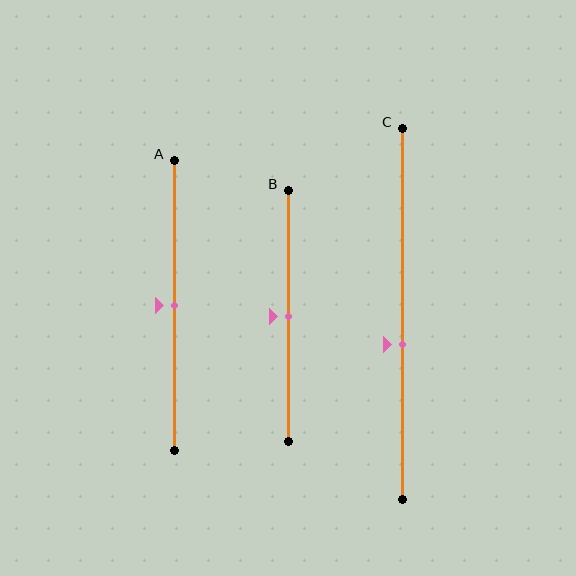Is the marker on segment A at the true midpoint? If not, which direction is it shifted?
Yes, the marker on segment A is at the true midpoint.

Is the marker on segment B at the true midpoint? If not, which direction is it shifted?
Yes, the marker on segment B is at the true midpoint.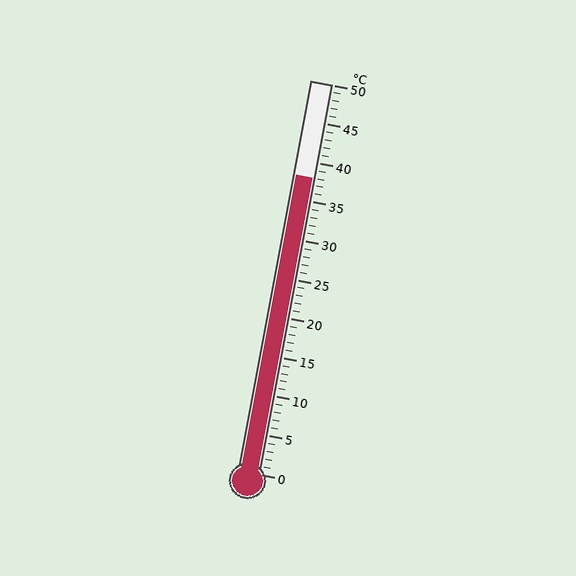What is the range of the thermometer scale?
The thermometer scale ranges from 0°C to 50°C.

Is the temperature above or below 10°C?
The temperature is above 10°C.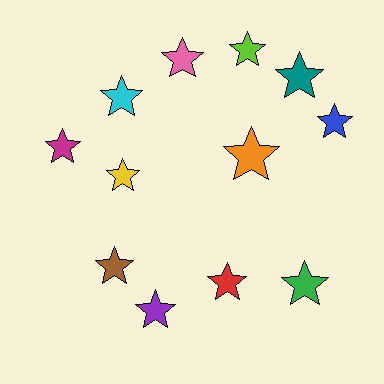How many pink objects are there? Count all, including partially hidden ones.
There is 1 pink object.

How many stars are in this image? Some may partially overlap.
There are 12 stars.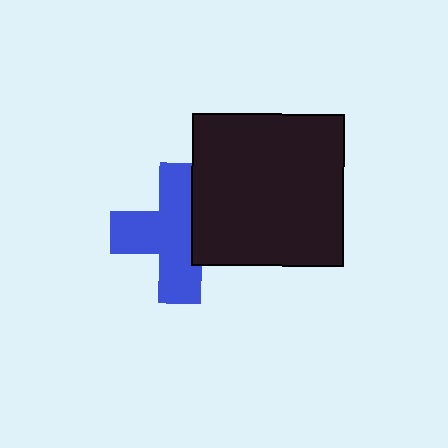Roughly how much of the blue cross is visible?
Most of it is visible (roughly 69%).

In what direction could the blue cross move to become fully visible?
The blue cross could move left. That would shift it out from behind the black square entirely.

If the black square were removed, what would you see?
You would see the complete blue cross.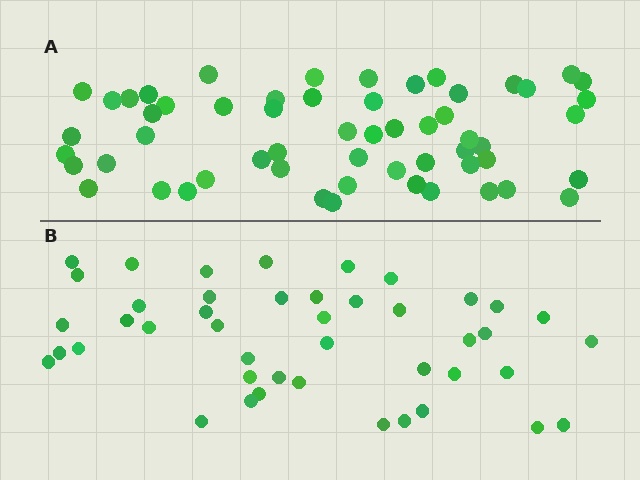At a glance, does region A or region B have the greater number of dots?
Region A (the top region) has more dots.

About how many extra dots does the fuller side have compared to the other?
Region A has approximately 15 more dots than region B.